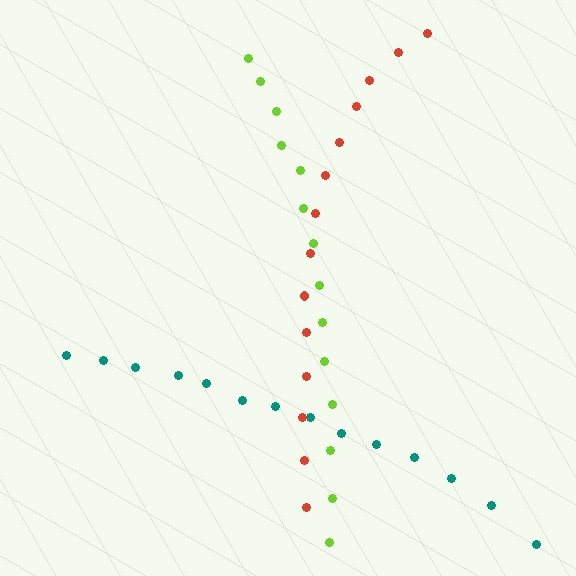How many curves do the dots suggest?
There are 3 distinct paths.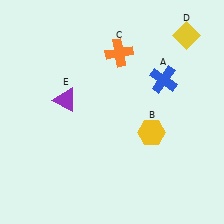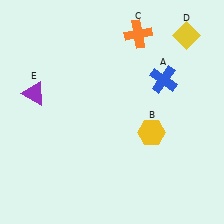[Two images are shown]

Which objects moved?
The objects that moved are: the orange cross (C), the purple triangle (E).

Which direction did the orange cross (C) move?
The orange cross (C) moved right.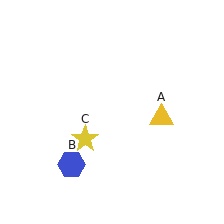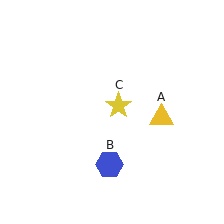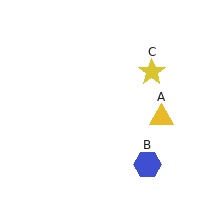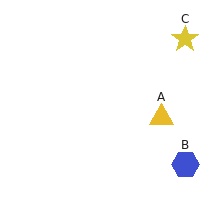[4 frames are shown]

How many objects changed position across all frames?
2 objects changed position: blue hexagon (object B), yellow star (object C).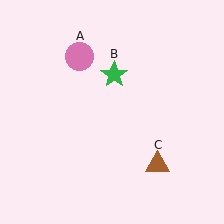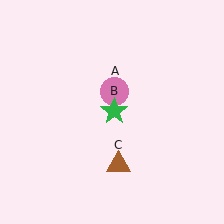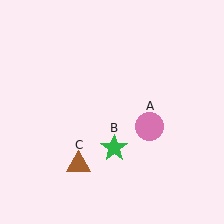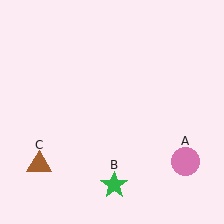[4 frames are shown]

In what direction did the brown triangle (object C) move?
The brown triangle (object C) moved left.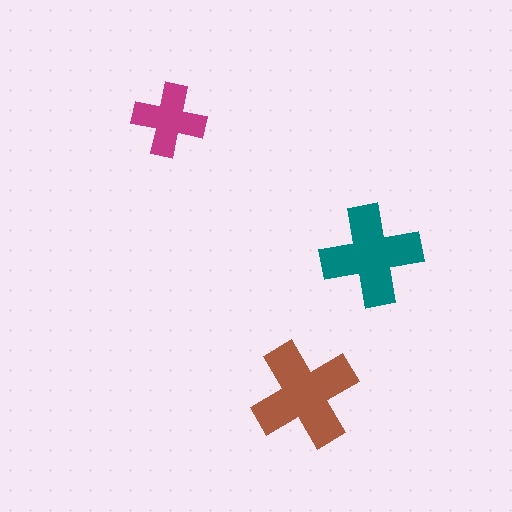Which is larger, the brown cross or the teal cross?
The brown one.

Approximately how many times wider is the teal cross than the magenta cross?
About 1.5 times wider.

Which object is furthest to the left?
The magenta cross is leftmost.